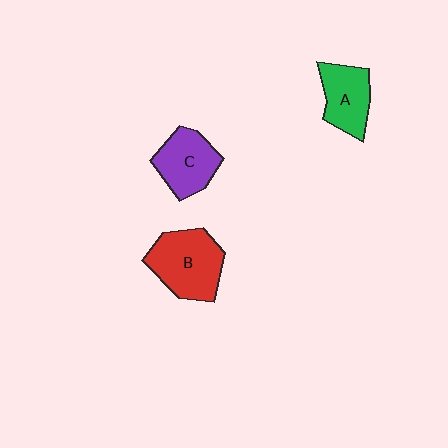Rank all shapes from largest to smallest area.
From largest to smallest: B (red), C (purple), A (green).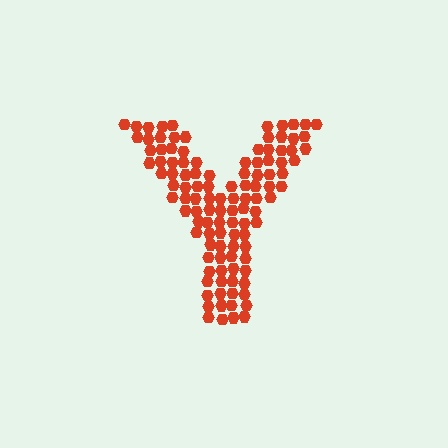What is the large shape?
The large shape is the letter Y.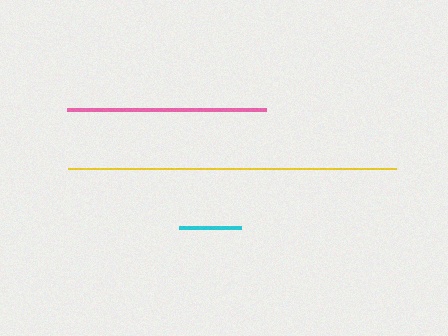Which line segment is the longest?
The yellow line is the longest at approximately 329 pixels.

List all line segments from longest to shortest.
From longest to shortest: yellow, pink, cyan.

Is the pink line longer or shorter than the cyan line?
The pink line is longer than the cyan line.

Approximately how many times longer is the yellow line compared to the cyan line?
The yellow line is approximately 5.3 times the length of the cyan line.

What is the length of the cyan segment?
The cyan segment is approximately 62 pixels long.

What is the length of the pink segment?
The pink segment is approximately 199 pixels long.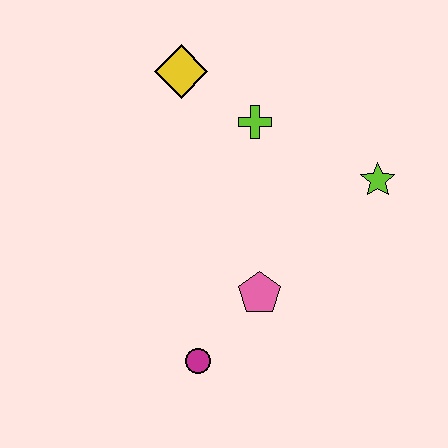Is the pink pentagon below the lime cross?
Yes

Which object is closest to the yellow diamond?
The lime cross is closest to the yellow diamond.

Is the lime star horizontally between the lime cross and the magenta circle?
No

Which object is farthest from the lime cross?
The magenta circle is farthest from the lime cross.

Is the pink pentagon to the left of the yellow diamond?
No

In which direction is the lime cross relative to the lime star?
The lime cross is to the left of the lime star.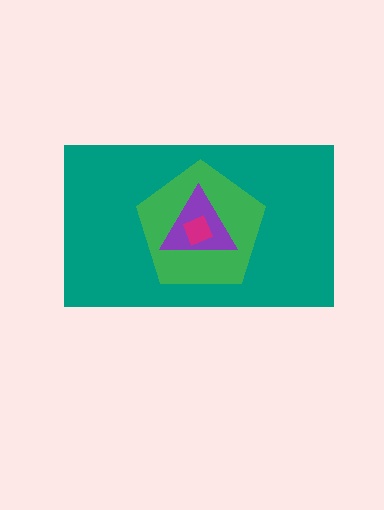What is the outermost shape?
The teal rectangle.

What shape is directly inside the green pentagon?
The purple triangle.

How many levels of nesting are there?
4.